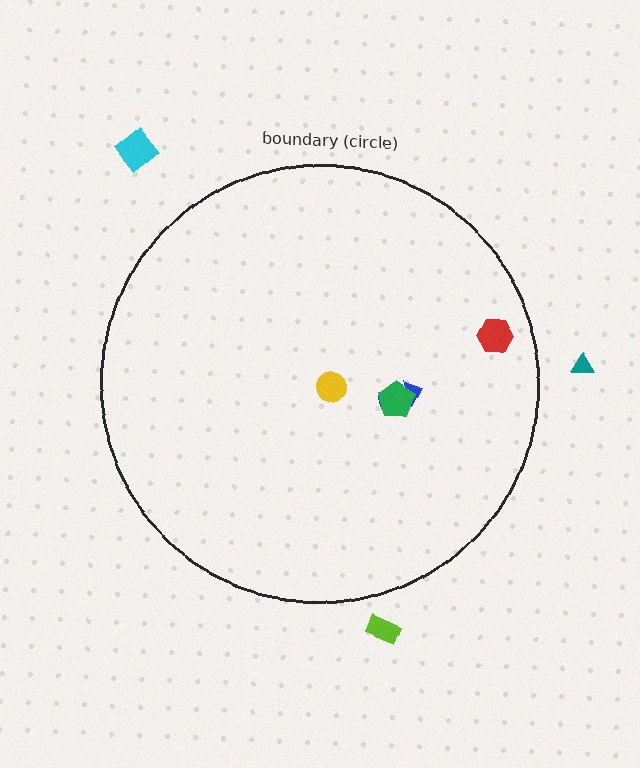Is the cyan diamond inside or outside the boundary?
Outside.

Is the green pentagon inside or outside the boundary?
Inside.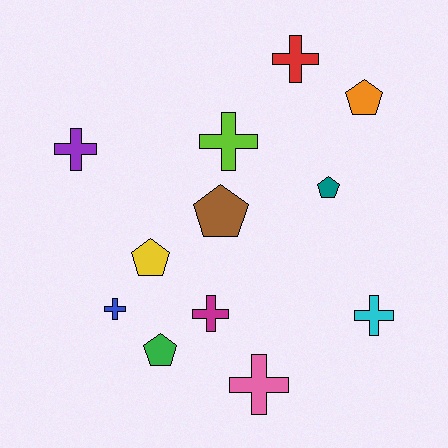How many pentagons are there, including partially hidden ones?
There are 5 pentagons.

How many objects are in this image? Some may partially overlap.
There are 12 objects.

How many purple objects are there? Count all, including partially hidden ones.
There is 1 purple object.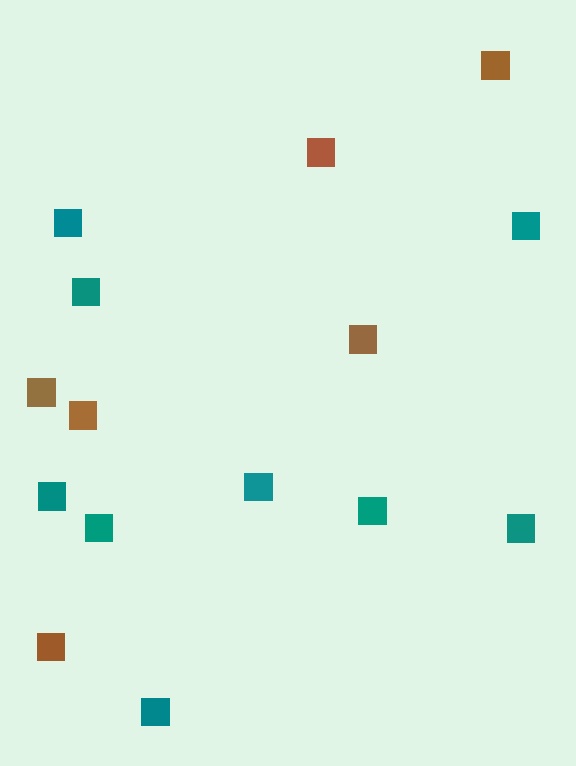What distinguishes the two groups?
There are 2 groups: one group of brown squares (6) and one group of teal squares (9).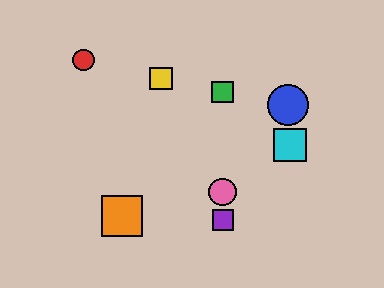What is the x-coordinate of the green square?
The green square is at x≈223.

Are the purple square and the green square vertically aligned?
Yes, both are at x≈223.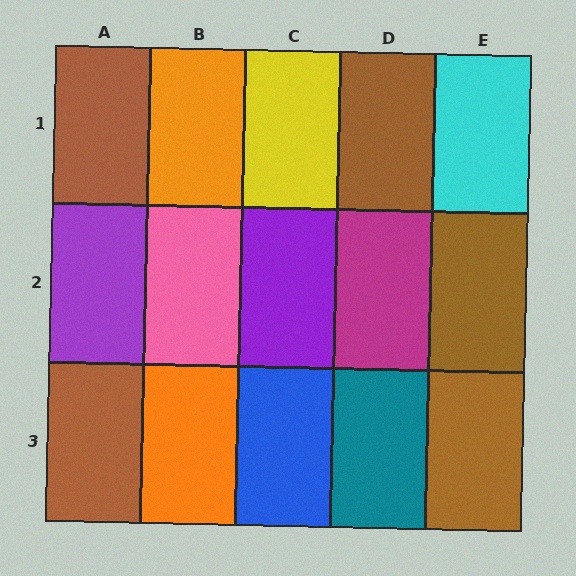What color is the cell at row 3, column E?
Brown.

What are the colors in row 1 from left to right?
Brown, orange, yellow, brown, cyan.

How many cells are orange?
2 cells are orange.